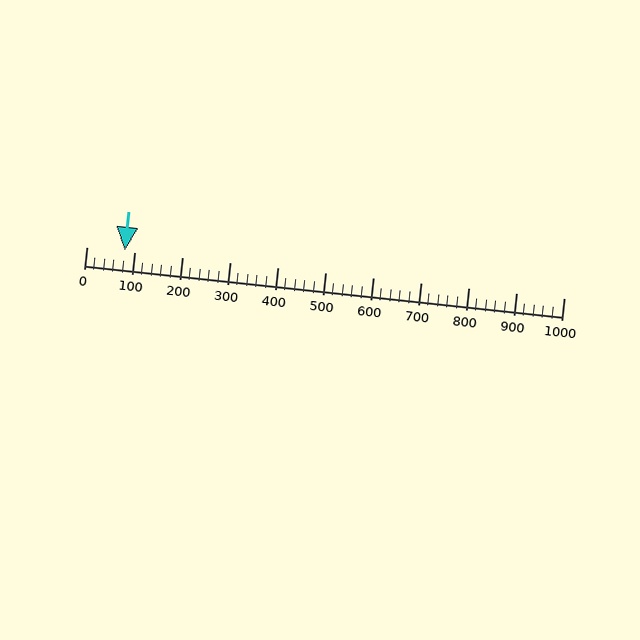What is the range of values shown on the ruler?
The ruler shows values from 0 to 1000.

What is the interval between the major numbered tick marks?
The major tick marks are spaced 100 units apart.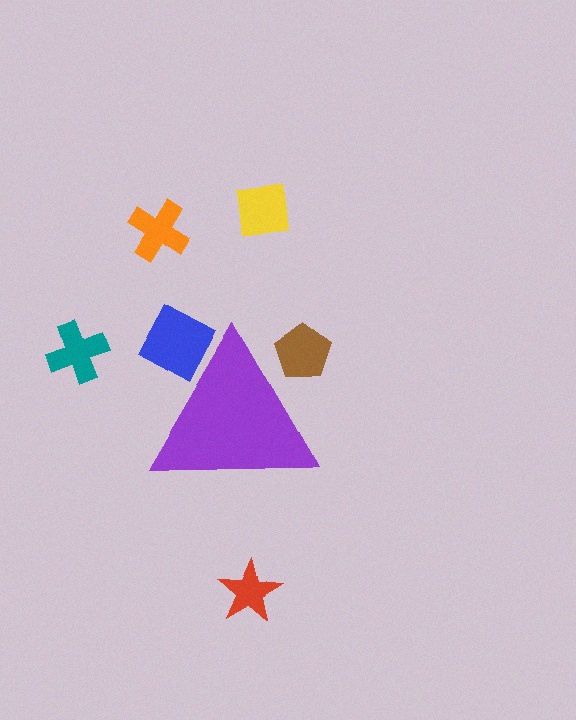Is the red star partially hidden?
No, the red star is fully visible.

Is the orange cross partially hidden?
No, the orange cross is fully visible.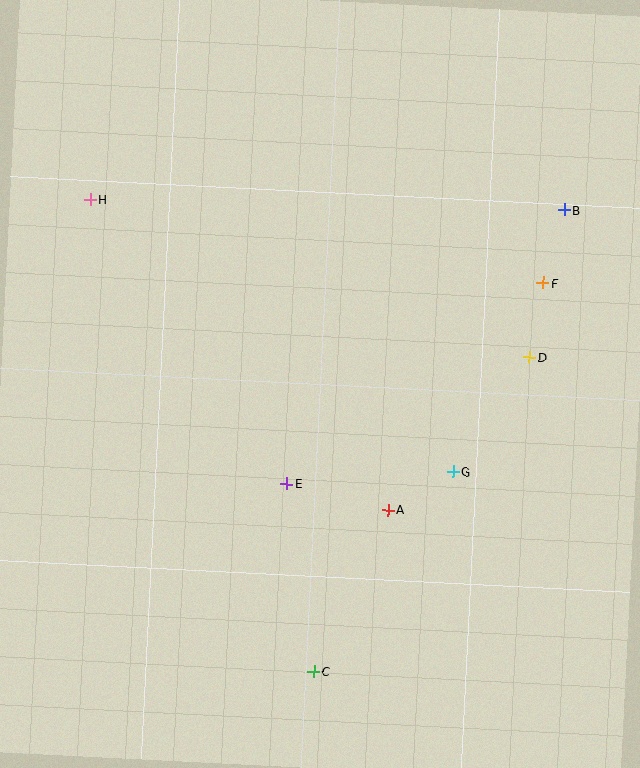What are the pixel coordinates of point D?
Point D is at (529, 357).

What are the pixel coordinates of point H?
Point H is at (90, 200).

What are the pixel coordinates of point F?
Point F is at (543, 283).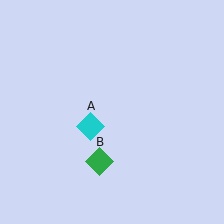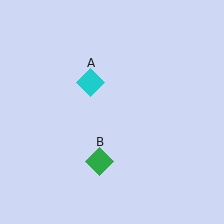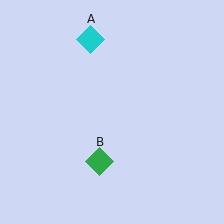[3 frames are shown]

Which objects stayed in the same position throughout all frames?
Green diamond (object B) remained stationary.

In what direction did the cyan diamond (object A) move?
The cyan diamond (object A) moved up.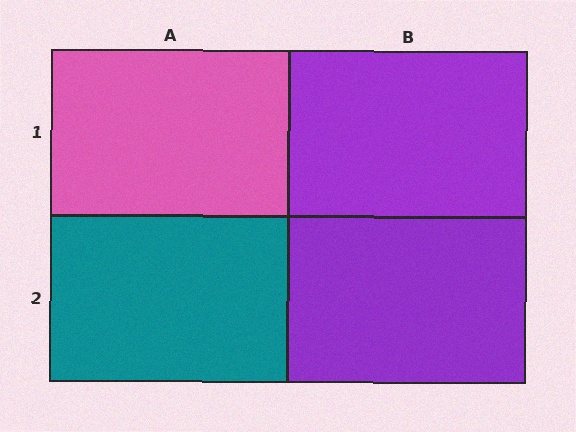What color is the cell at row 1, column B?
Purple.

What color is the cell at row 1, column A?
Pink.